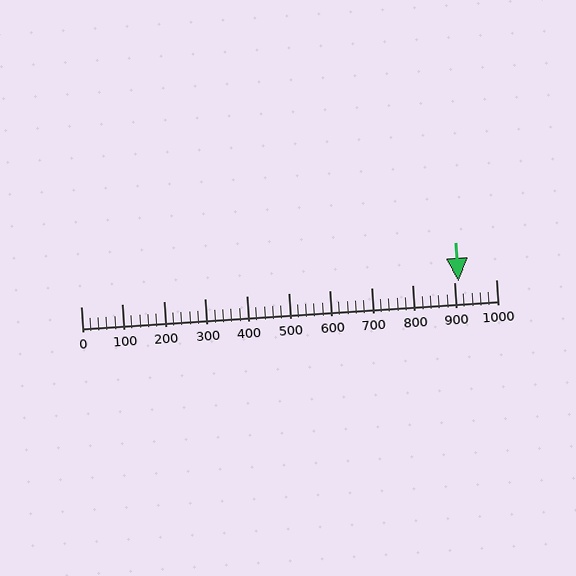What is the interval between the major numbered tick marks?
The major tick marks are spaced 100 units apart.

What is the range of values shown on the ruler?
The ruler shows values from 0 to 1000.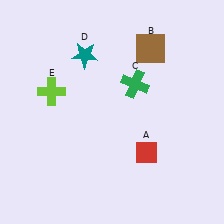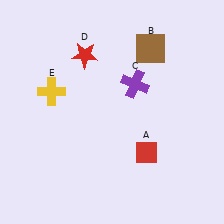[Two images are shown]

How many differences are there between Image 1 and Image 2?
There are 3 differences between the two images.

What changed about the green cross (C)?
In Image 1, C is green. In Image 2, it changed to purple.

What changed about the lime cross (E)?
In Image 1, E is lime. In Image 2, it changed to yellow.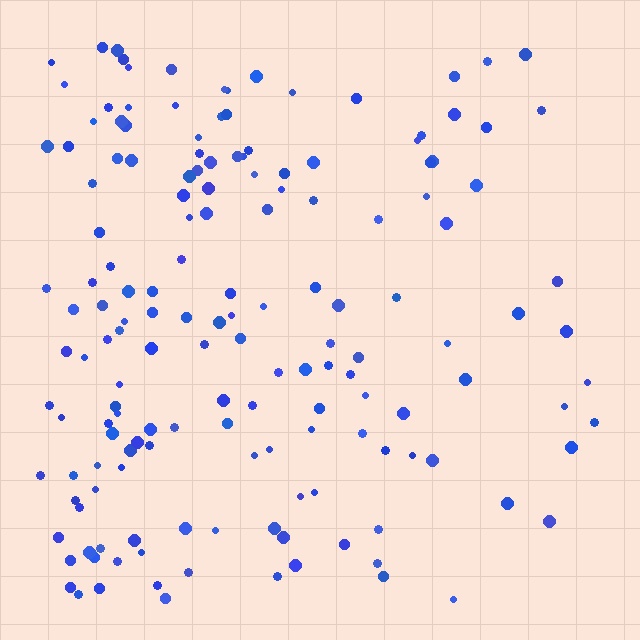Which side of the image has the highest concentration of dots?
The left.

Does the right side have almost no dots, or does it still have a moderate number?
Still a moderate number, just noticeably fewer than the left.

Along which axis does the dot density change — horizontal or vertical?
Horizontal.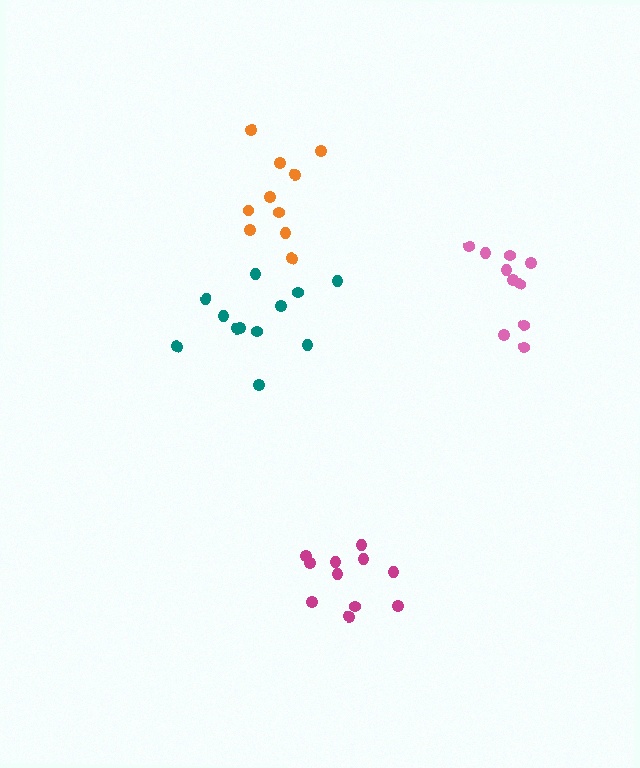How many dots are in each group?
Group 1: 10 dots, Group 2: 11 dots, Group 3: 10 dots, Group 4: 12 dots (43 total).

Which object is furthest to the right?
The pink cluster is rightmost.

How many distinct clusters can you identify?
There are 4 distinct clusters.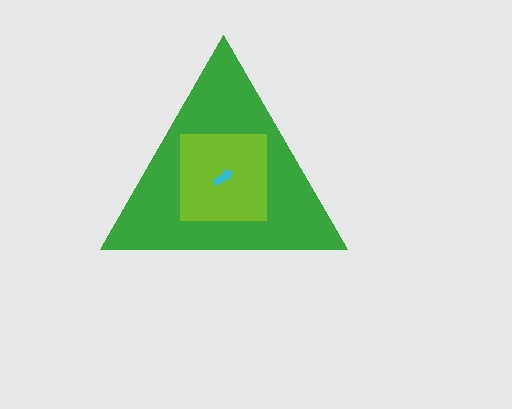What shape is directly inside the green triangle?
The lime square.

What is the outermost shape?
The green triangle.